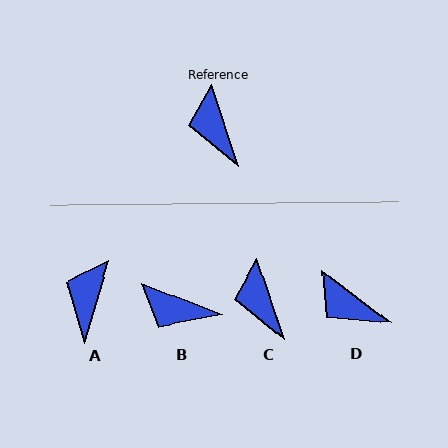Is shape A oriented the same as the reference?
No, it is off by about 34 degrees.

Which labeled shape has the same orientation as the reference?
C.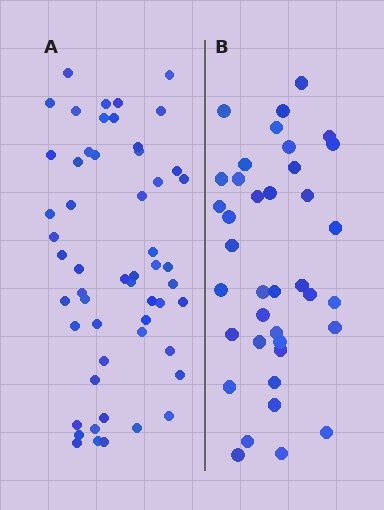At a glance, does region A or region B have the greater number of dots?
Region A (the left region) has more dots.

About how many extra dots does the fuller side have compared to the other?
Region A has approximately 15 more dots than region B.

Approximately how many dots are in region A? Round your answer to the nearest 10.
About 50 dots. (The exact count is 54, which rounds to 50.)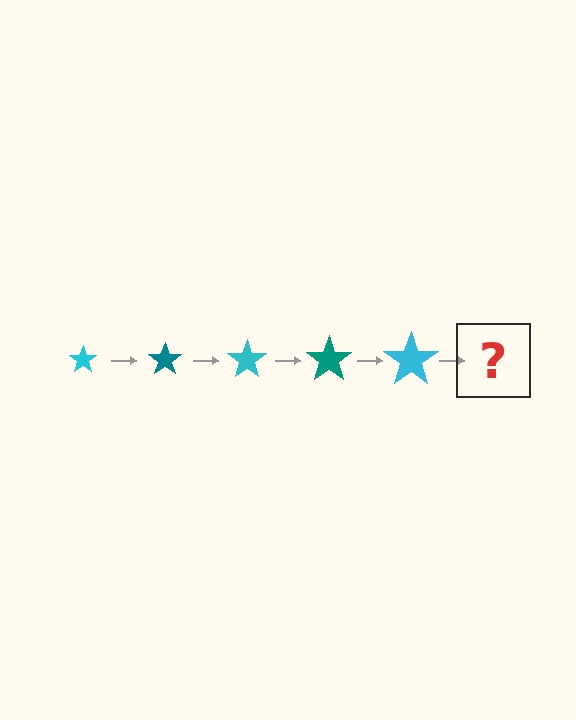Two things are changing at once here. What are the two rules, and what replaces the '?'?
The two rules are that the star grows larger each step and the color cycles through cyan and teal. The '?' should be a teal star, larger than the previous one.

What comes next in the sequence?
The next element should be a teal star, larger than the previous one.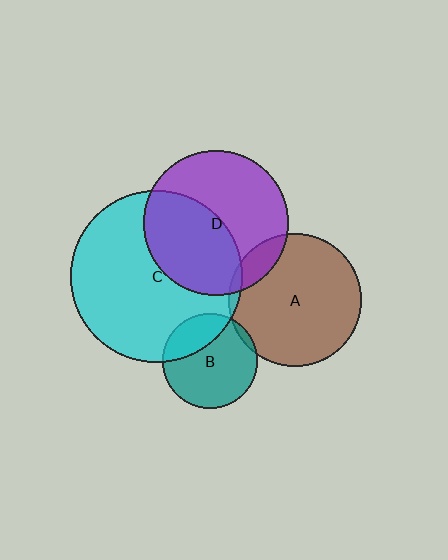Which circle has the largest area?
Circle C (cyan).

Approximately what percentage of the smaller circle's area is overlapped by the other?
Approximately 25%.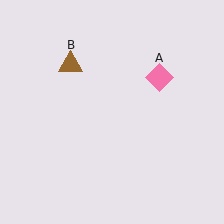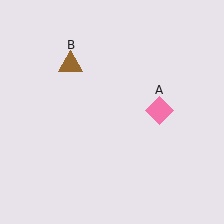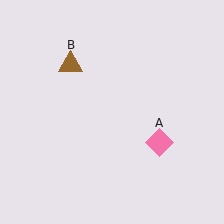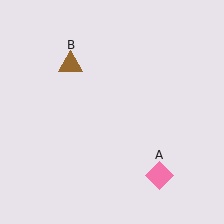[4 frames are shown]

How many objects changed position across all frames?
1 object changed position: pink diamond (object A).